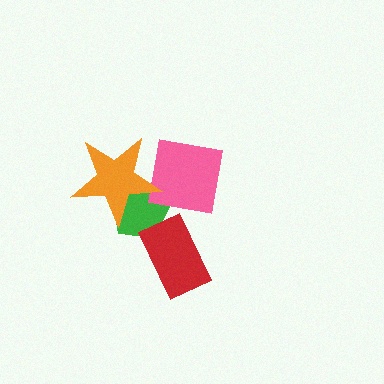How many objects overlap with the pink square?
1 object overlaps with the pink square.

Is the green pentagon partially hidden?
Yes, it is partially covered by another shape.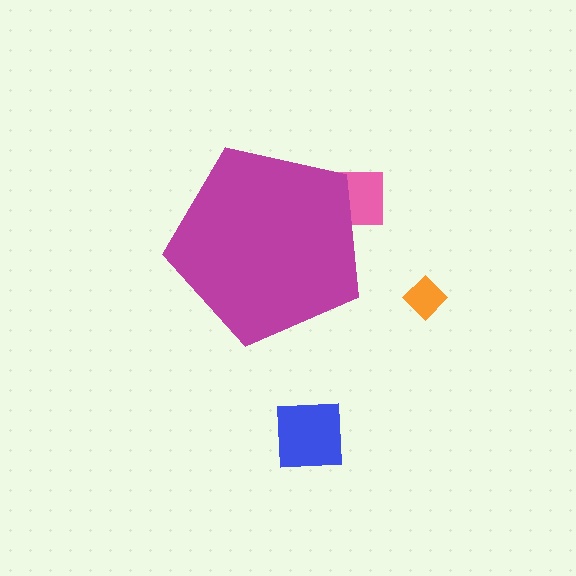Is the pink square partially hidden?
Yes, the pink square is partially hidden behind the magenta pentagon.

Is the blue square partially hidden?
No, the blue square is fully visible.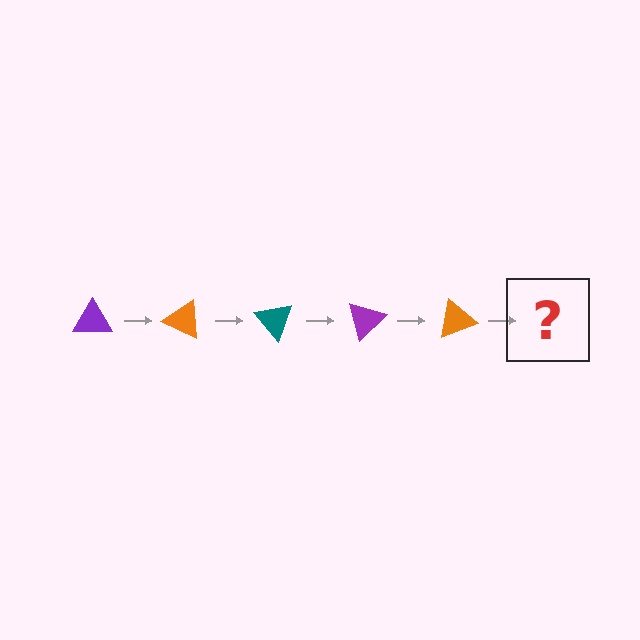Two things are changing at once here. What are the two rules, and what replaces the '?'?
The two rules are that it rotates 25 degrees each step and the color cycles through purple, orange, and teal. The '?' should be a teal triangle, rotated 125 degrees from the start.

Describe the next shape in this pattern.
It should be a teal triangle, rotated 125 degrees from the start.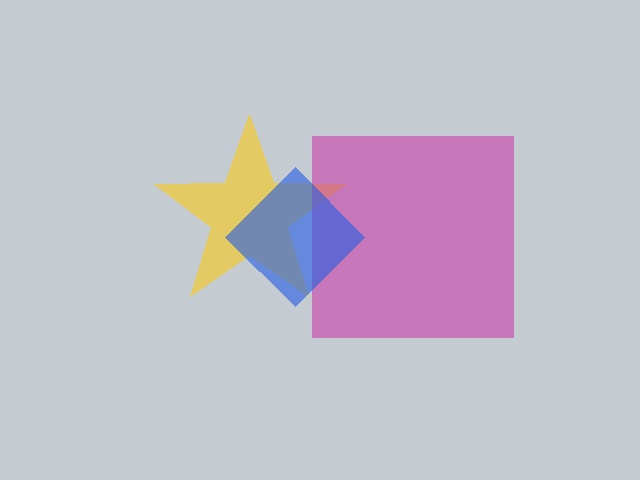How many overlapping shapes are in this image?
There are 3 overlapping shapes in the image.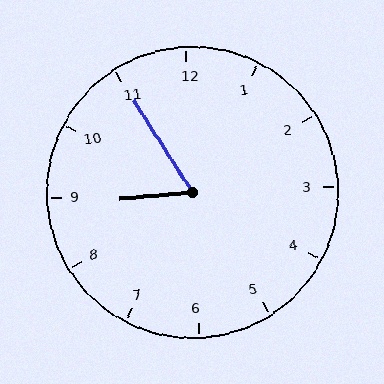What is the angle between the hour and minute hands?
Approximately 62 degrees.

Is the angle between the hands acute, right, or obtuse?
It is acute.